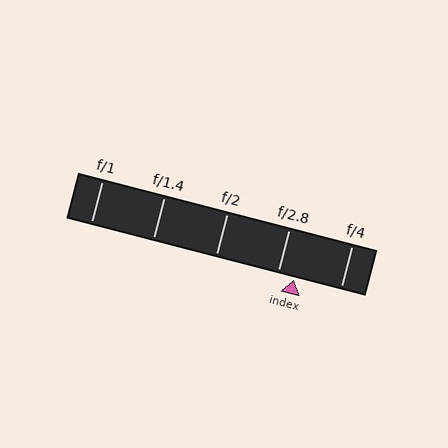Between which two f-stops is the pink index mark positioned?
The index mark is between f/2.8 and f/4.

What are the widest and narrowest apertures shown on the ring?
The widest aperture shown is f/1 and the narrowest is f/4.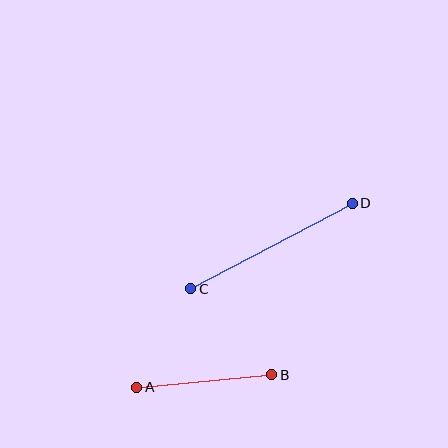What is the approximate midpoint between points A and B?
The midpoint is at approximately (204, 381) pixels.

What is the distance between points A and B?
The distance is approximately 135 pixels.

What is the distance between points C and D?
The distance is approximately 183 pixels.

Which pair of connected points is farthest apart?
Points C and D are farthest apart.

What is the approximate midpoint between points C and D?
The midpoint is at approximately (271, 246) pixels.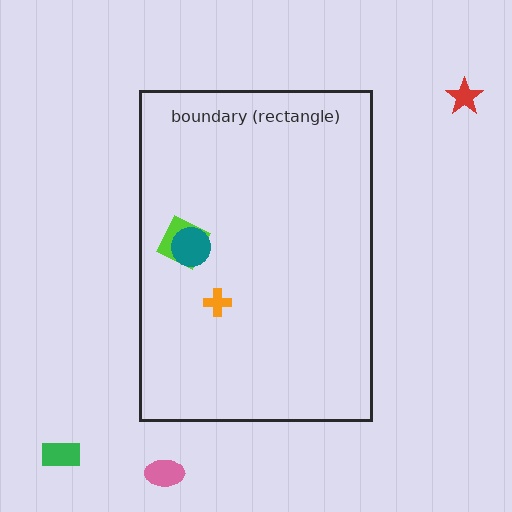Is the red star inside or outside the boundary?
Outside.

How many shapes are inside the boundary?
3 inside, 3 outside.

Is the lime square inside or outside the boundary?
Inside.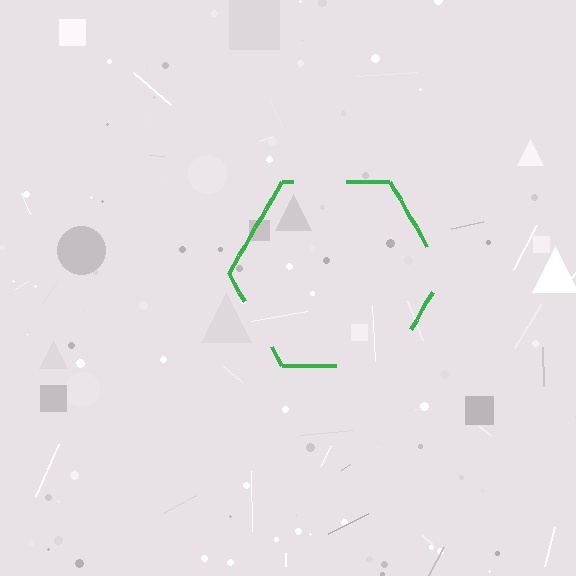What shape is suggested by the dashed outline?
The dashed outline suggests a hexagon.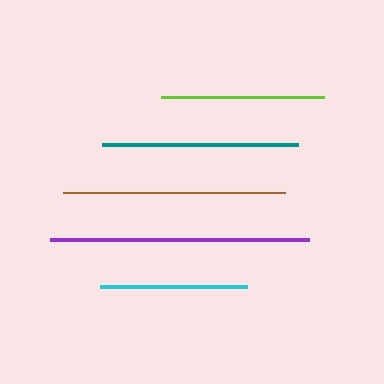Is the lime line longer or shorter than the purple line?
The purple line is longer than the lime line.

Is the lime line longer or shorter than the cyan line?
The lime line is longer than the cyan line.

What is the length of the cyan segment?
The cyan segment is approximately 148 pixels long.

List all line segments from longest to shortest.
From longest to shortest: purple, brown, teal, lime, cyan.